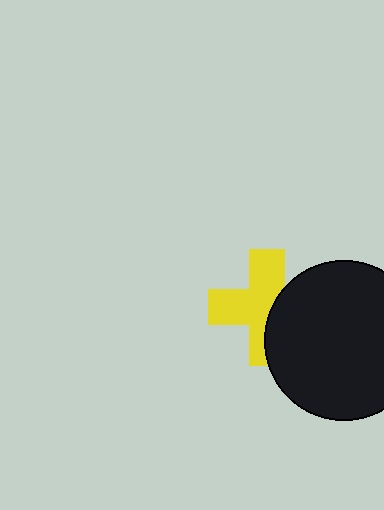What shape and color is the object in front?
The object in front is a black circle.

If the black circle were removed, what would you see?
You would see the complete yellow cross.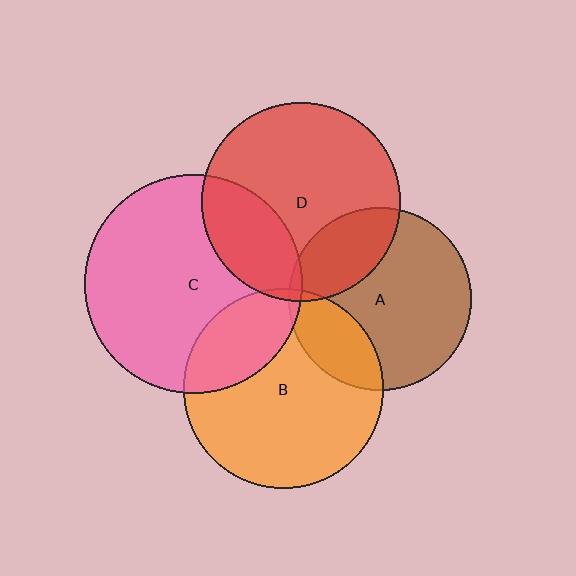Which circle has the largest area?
Circle C (pink).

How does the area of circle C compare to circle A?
Approximately 1.4 times.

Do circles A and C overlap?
Yes.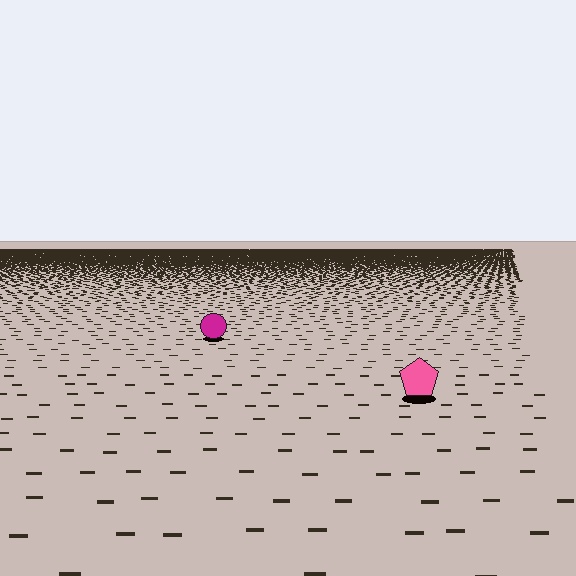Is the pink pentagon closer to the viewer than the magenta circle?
Yes. The pink pentagon is closer — you can tell from the texture gradient: the ground texture is coarser near it.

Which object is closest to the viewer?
The pink pentagon is closest. The texture marks near it are larger and more spread out.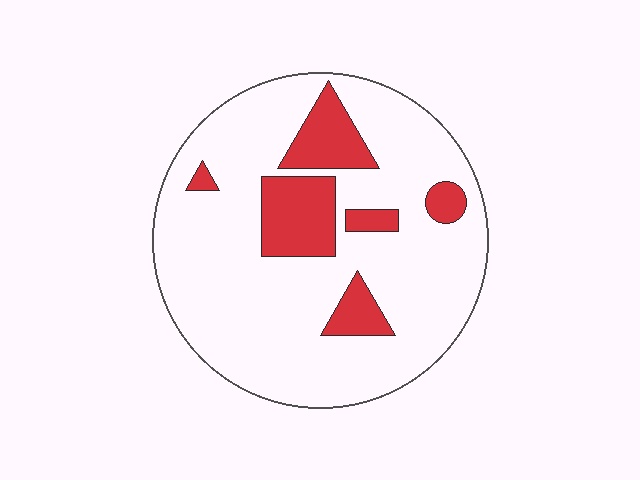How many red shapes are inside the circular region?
6.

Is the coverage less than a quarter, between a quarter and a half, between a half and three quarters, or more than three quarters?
Less than a quarter.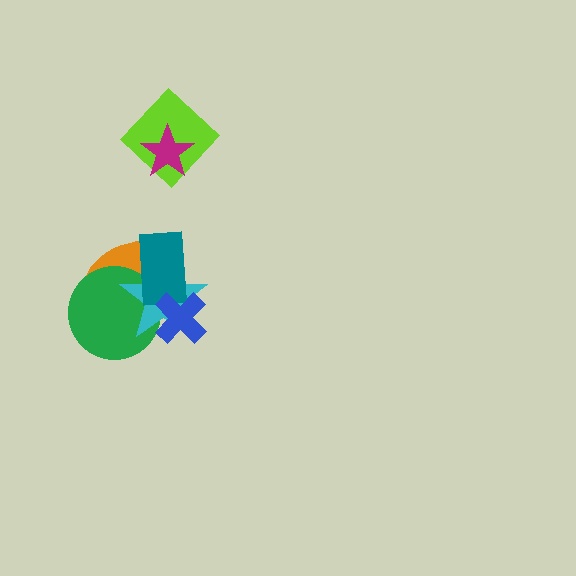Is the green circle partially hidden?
Yes, it is partially covered by another shape.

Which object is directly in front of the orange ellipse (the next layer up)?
The green circle is directly in front of the orange ellipse.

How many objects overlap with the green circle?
3 objects overlap with the green circle.